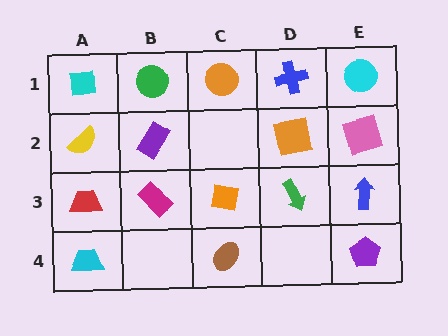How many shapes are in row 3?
5 shapes.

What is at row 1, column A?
A cyan square.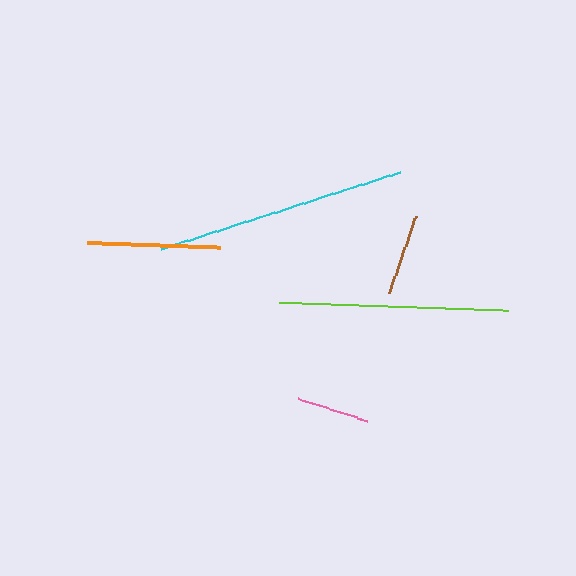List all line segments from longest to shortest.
From longest to shortest: cyan, lime, orange, brown, pink.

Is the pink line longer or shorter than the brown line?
The brown line is longer than the pink line.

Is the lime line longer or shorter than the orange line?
The lime line is longer than the orange line.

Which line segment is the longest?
The cyan line is the longest at approximately 250 pixels.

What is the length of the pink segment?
The pink segment is approximately 72 pixels long.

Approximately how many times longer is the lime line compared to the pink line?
The lime line is approximately 3.2 times the length of the pink line.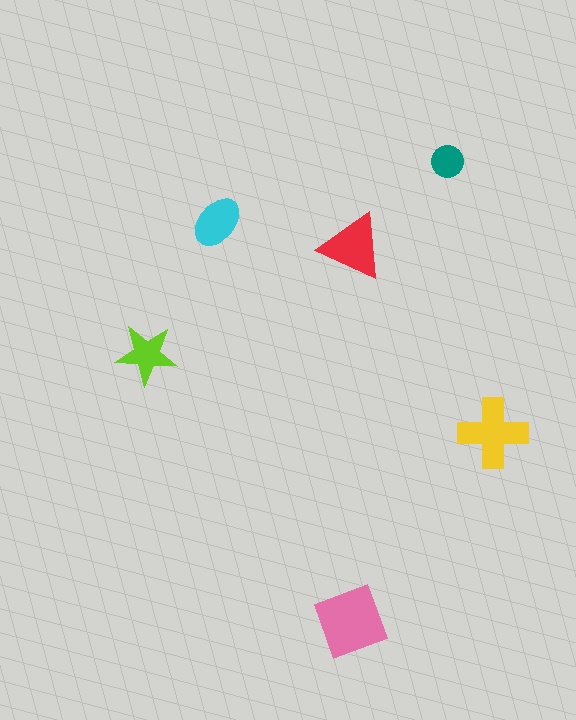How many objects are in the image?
There are 6 objects in the image.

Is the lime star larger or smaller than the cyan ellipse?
Smaller.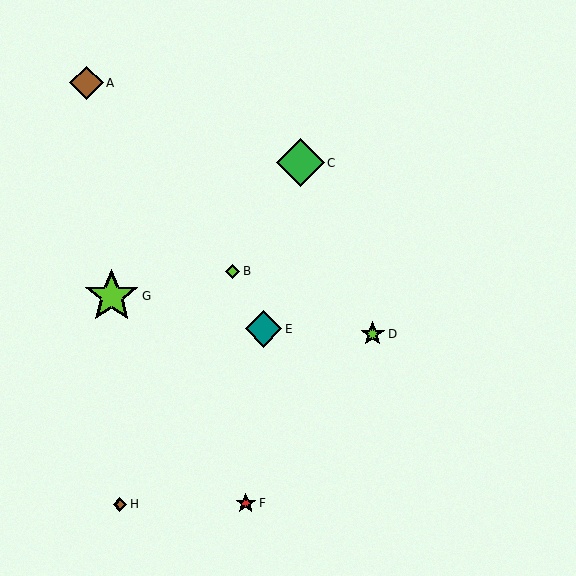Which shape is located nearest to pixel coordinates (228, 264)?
The lime diamond (labeled B) at (233, 271) is nearest to that location.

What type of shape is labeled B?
Shape B is a lime diamond.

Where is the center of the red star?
The center of the red star is at (246, 503).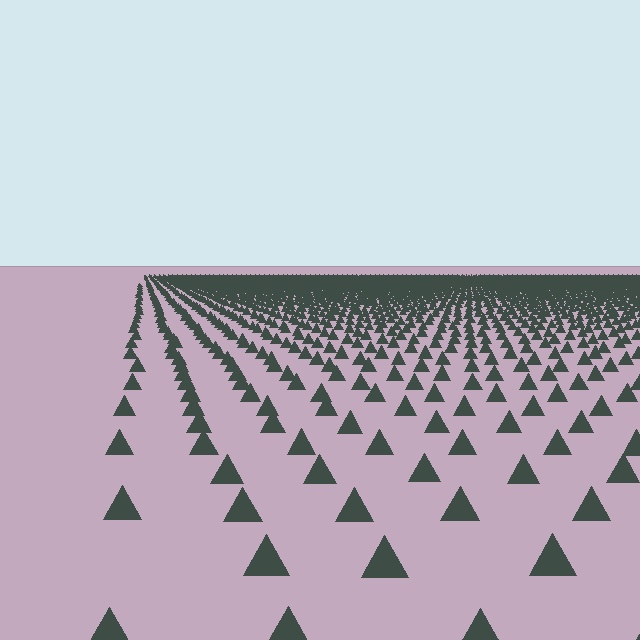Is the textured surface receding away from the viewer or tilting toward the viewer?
The surface is receding away from the viewer. Texture elements get smaller and denser toward the top.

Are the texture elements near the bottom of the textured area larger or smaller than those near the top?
Larger. Near the bottom, elements are closer to the viewer and appear at a bigger on-screen size.